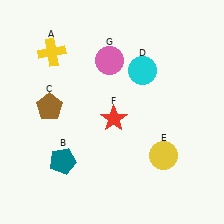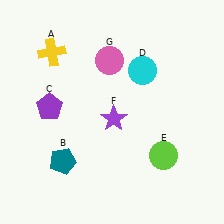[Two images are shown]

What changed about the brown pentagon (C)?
In Image 1, C is brown. In Image 2, it changed to purple.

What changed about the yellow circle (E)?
In Image 1, E is yellow. In Image 2, it changed to lime.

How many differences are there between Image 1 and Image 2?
There are 3 differences between the two images.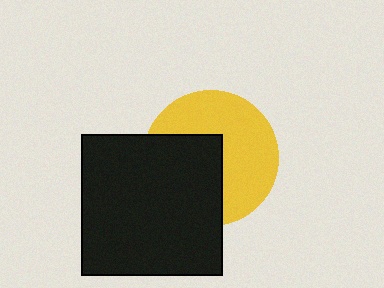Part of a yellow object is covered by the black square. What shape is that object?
It is a circle.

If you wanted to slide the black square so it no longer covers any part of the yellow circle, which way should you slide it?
Slide it toward the lower-left — that is the most direct way to separate the two shapes.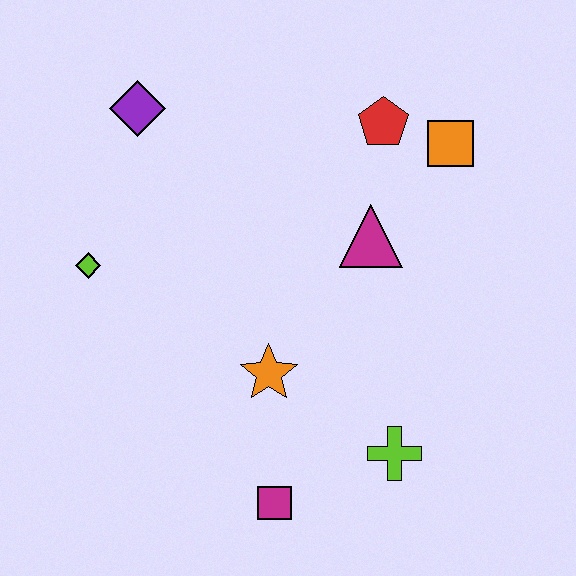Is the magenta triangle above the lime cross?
Yes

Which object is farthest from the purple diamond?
The lime cross is farthest from the purple diamond.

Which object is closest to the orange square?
The red pentagon is closest to the orange square.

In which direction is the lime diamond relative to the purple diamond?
The lime diamond is below the purple diamond.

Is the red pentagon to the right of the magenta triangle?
Yes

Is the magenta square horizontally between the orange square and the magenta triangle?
No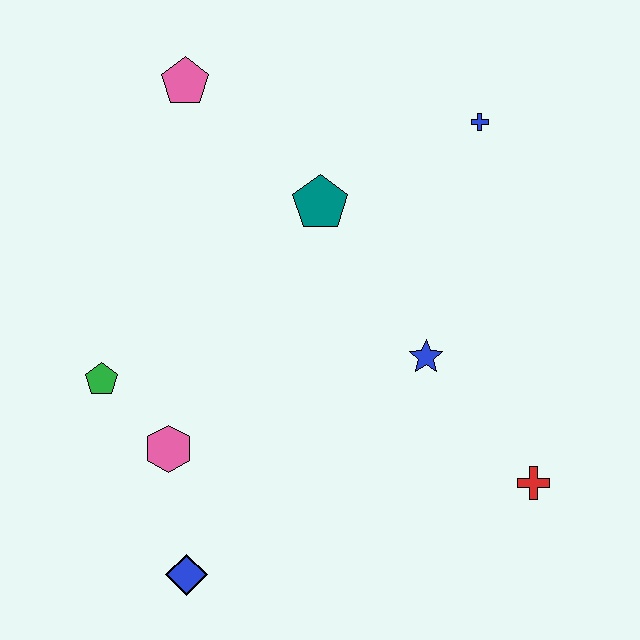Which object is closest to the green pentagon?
The pink hexagon is closest to the green pentagon.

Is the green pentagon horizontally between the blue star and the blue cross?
No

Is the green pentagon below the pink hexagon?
No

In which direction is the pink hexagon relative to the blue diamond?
The pink hexagon is above the blue diamond.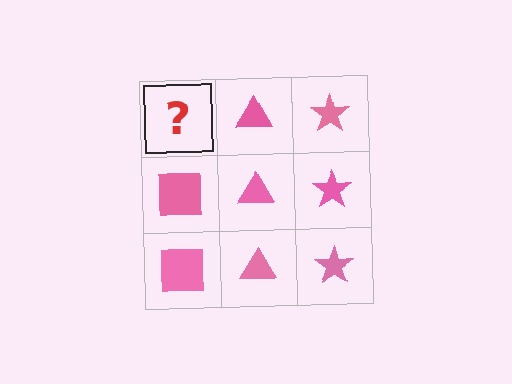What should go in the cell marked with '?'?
The missing cell should contain a pink square.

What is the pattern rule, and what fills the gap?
The rule is that each column has a consistent shape. The gap should be filled with a pink square.